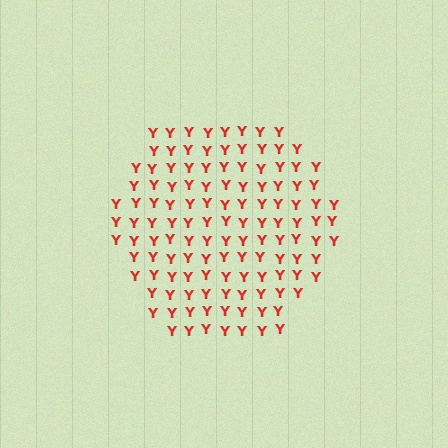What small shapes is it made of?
It is made of small letter Y's.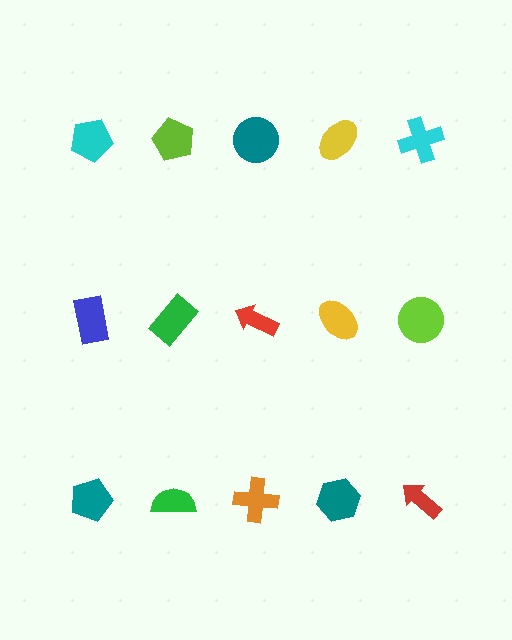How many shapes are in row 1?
5 shapes.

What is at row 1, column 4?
A yellow ellipse.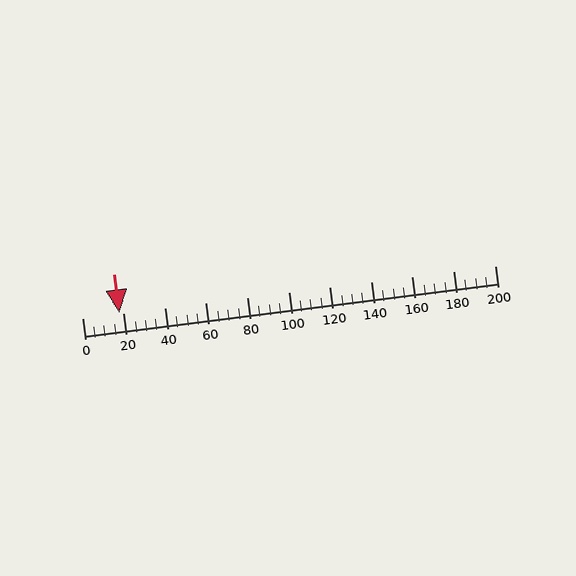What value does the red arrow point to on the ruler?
The red arrow points to approximately 18.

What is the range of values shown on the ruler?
The ruler shows values from 0 to 200.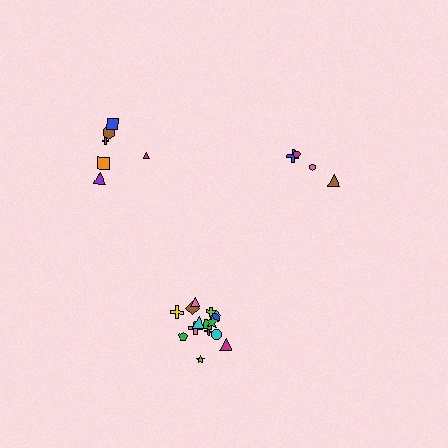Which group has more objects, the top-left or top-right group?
The top-left group.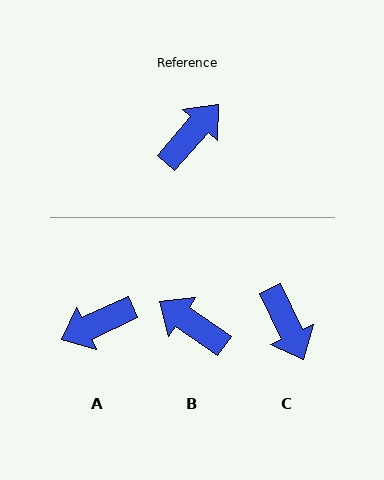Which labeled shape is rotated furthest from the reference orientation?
A, about 156 degrees away.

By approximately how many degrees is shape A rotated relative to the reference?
Approximately 156 degrees counter-clockwise.